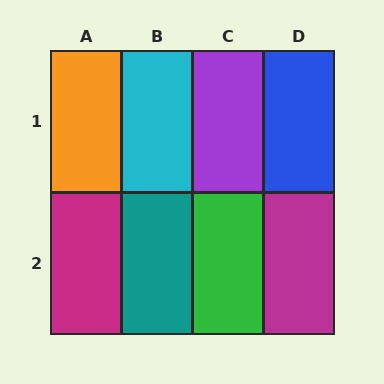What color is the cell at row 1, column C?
Purple.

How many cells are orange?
1 cell is orange.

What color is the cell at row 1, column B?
Cyan.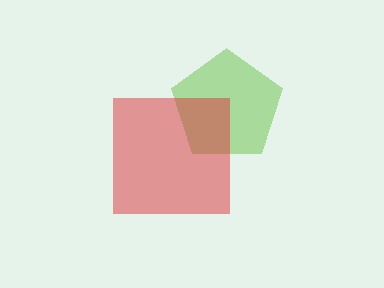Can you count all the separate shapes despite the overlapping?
Yes, there are 2 separate shapes.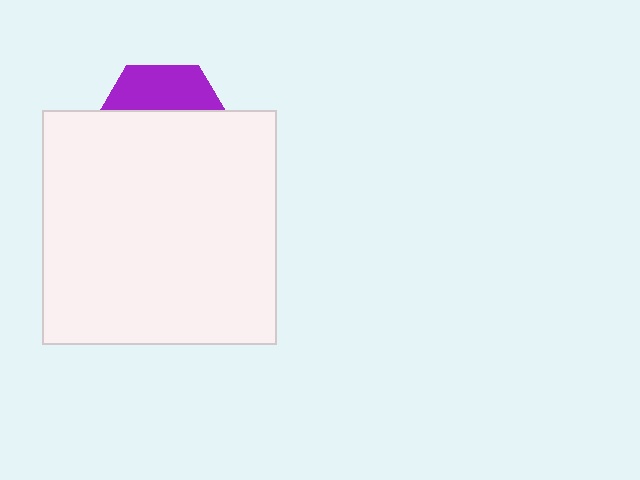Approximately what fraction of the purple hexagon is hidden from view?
Roughly 68% of the purple hexagon is hidden behind the white square.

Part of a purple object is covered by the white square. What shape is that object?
It is a hexagon.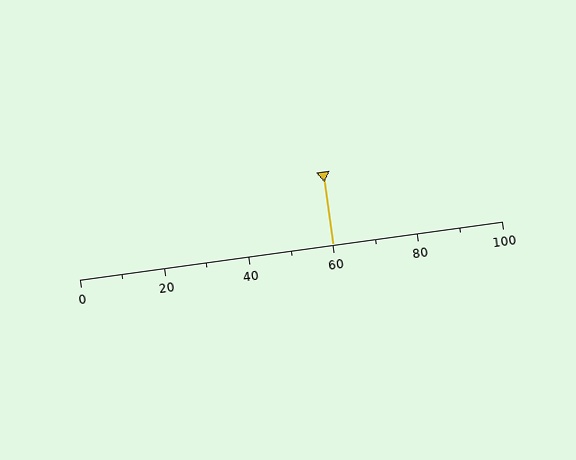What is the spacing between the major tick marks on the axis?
The major ticks are spaced 20 apart.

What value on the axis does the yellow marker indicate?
The marker indicates approximately 60.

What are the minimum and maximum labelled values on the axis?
The axis runs from 0 to 100.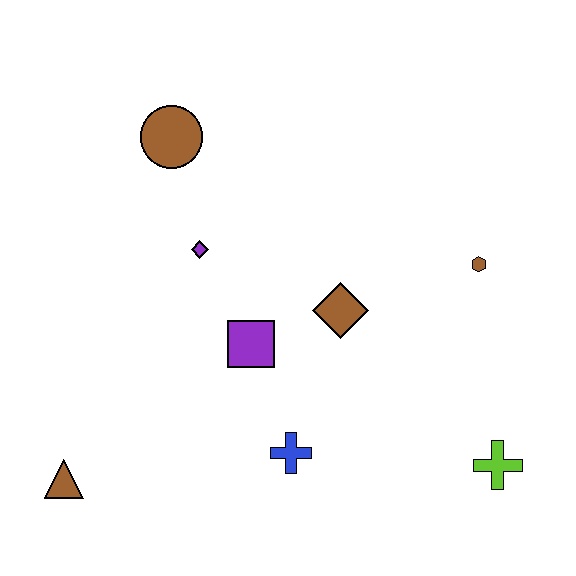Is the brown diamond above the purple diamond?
No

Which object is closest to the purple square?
The brown diamond is closest to the purple square.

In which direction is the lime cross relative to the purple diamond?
The lime cross is to the right of the purple diamond.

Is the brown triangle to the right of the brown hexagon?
No